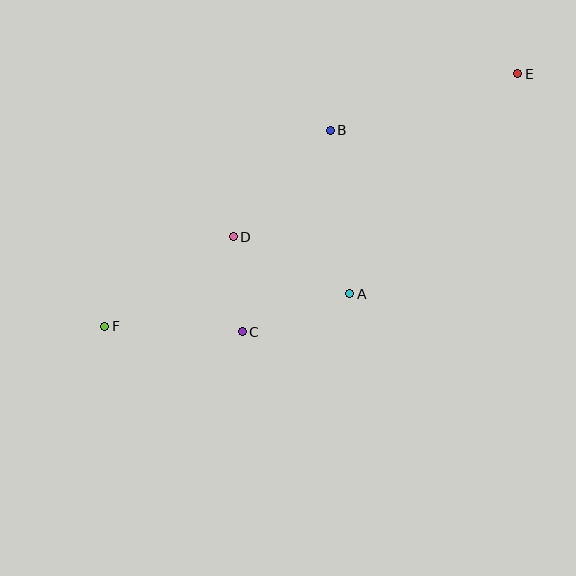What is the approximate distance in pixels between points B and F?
The distance between B and F is approximately 299 pixels.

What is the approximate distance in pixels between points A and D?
The distance between A and D is approximately 130 pixels.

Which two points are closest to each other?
Points C and D are closest to each other.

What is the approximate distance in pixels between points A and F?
The distance between A and F is approximately 247 pixels.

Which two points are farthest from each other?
Points E and F are farthest from each other.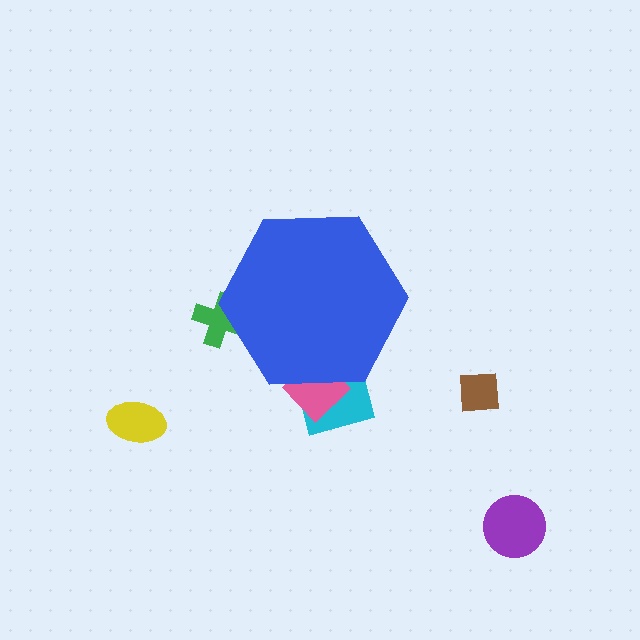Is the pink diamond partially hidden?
Yes, the pink diamond is partially hidden behind the blue hexagon.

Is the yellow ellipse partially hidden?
No, the yellow ellipse is fully visible.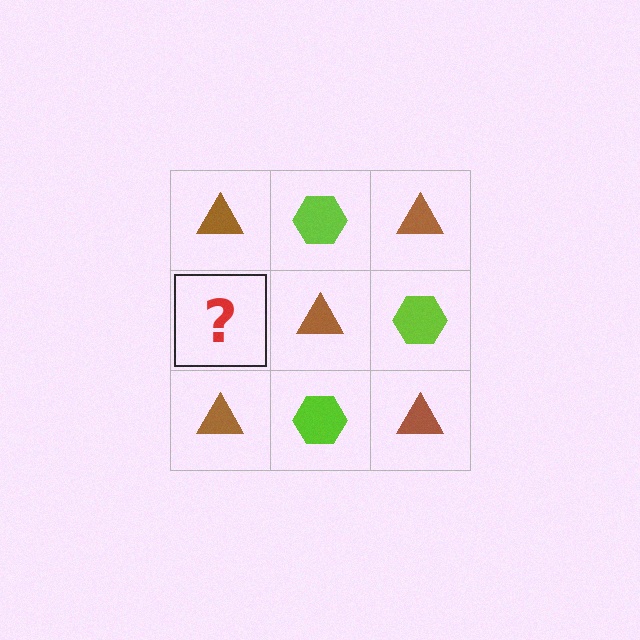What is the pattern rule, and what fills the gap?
The rule is that it alternates brown triangle and lime hexagon in a checkerboard pattern. The gap should be filled with a lime hexagon.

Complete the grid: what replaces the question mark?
The question mark should be replaced with a lime hexagon.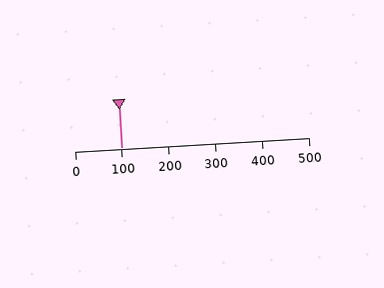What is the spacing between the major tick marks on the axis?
The major ticks are spaced 100 apart.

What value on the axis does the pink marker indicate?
The marker indicates approximately 100.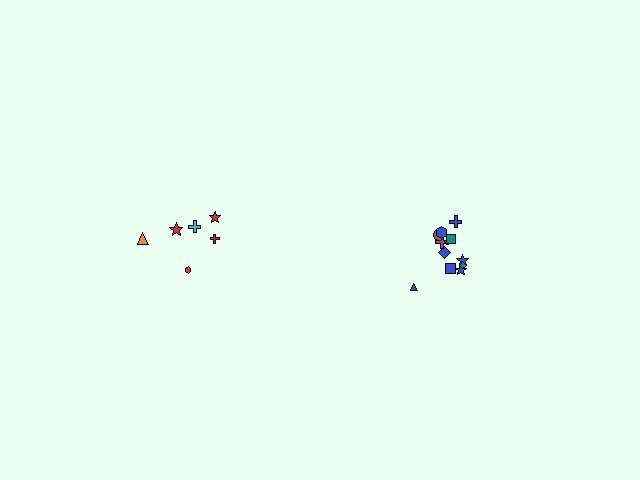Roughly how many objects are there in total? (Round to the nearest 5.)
Roughly 20 objects in total.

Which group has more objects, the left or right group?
The right group.